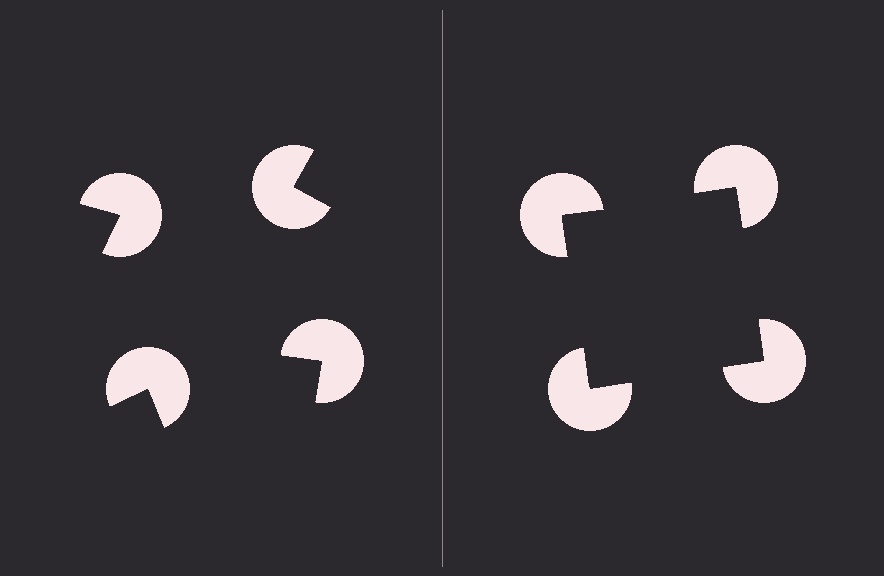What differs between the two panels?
The pac-man discs are positioned identically on both sides; only the wedge orientations differ. On the right they align to a square; on the left they are misaligned.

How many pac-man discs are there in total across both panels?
8 — 4 on each side.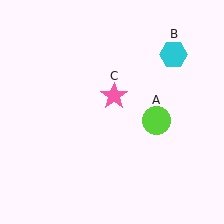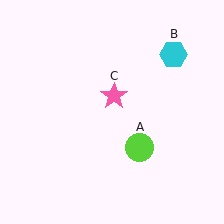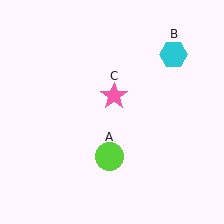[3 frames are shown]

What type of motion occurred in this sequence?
The lime circle (object A) rotated clockwise around the center of the scene.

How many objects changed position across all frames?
1 object changed position: lime circle (object A).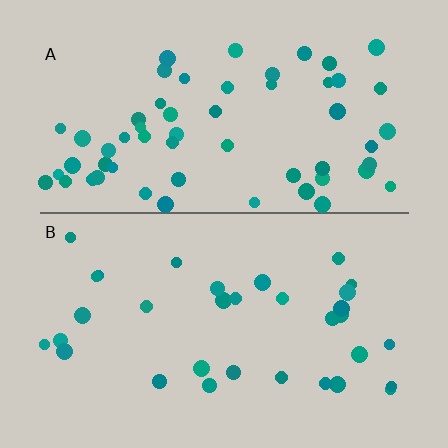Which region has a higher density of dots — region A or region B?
A (the top).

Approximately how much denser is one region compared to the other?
Approximately 1.8× — region A over region B.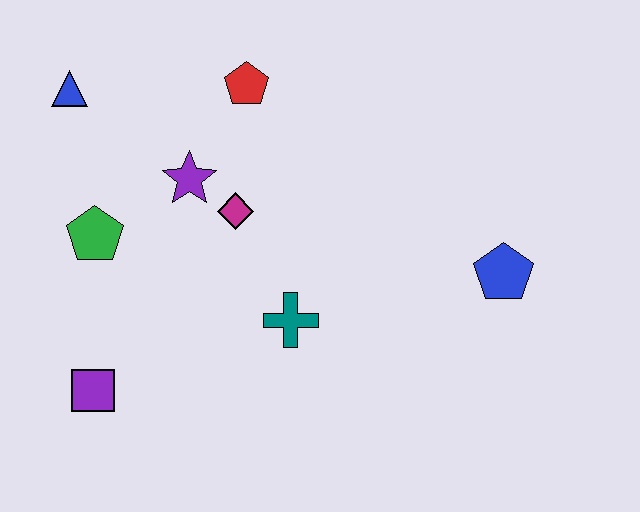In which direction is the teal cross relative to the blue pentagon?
The teal cross is to the left of the blue pentagon.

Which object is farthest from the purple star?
The blue pentagon is farthest from the purple star.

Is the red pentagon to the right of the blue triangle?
Yes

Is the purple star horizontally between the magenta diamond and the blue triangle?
Yes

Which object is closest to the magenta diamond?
The purple star is closest to the magenta diamond.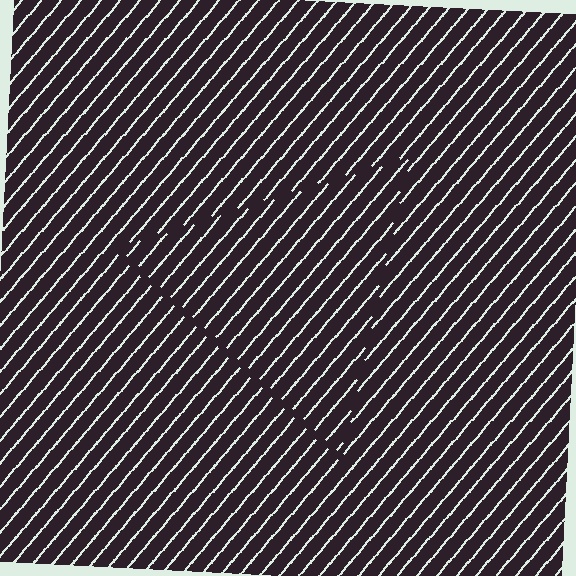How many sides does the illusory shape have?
3 sides — the line-ends trace a triangle.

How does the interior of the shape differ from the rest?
The interior of the shape contains the same grating, shifted by half a period — the contour is defined by the phase discontinuity where line-ends from the inner and outer gratings abut.